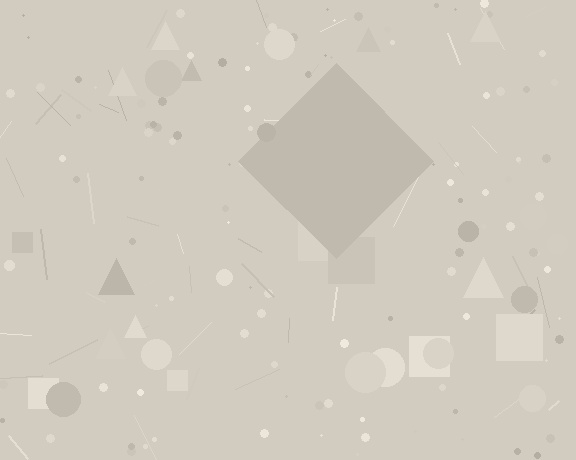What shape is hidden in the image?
A diamond is hidden in the image.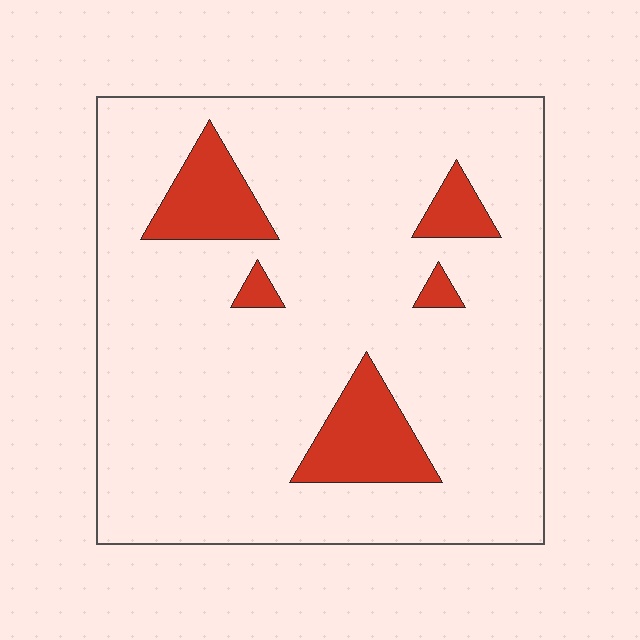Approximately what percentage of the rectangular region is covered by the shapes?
Approximately 10%.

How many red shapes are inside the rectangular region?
5.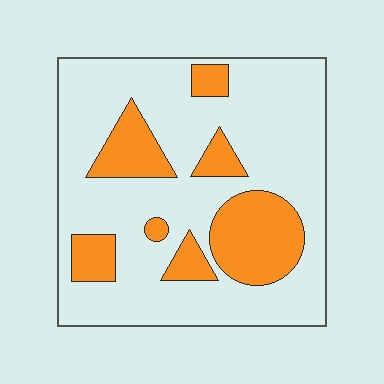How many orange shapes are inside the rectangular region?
7.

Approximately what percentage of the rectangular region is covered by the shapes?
Approximately 25%.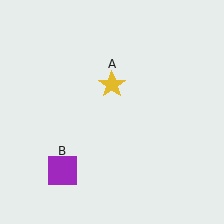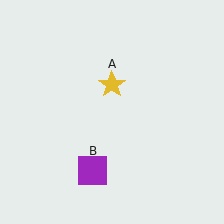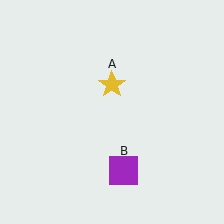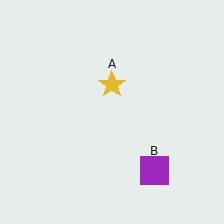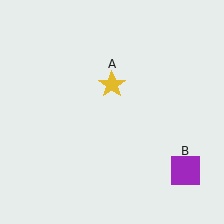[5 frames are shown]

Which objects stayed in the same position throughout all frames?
Yellow star (object A) remained stationary.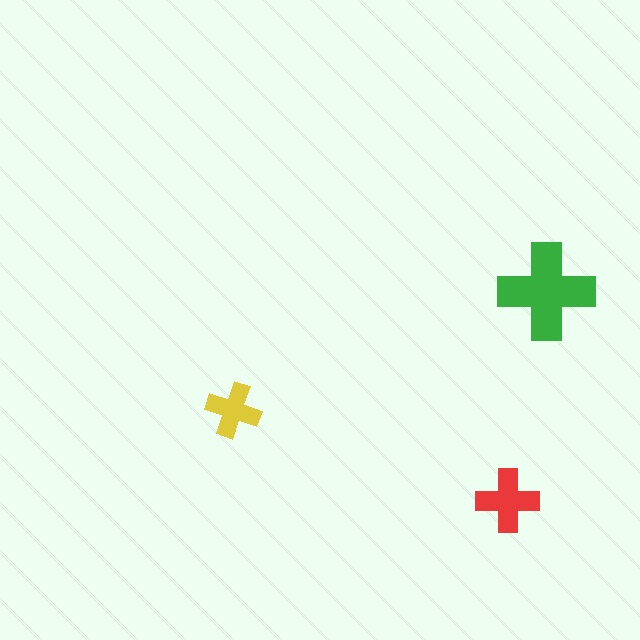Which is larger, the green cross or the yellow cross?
The green one.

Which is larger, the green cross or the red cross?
The green one.